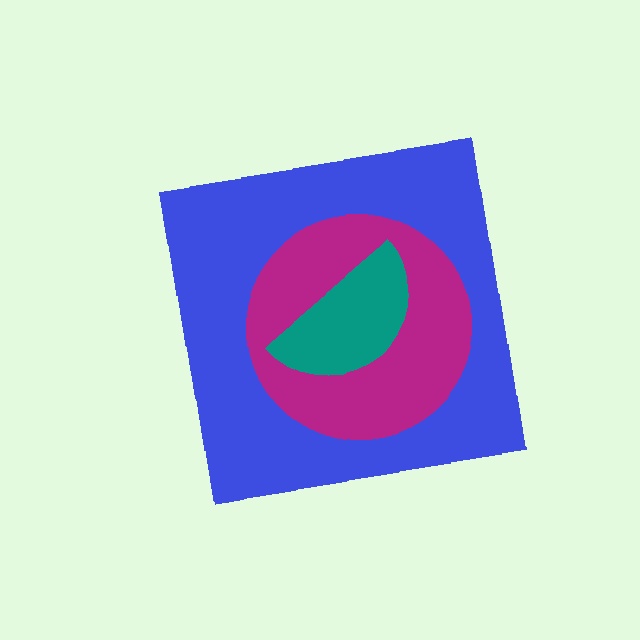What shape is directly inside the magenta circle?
The teal semicircle.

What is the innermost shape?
The teal semicircle.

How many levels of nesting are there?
3.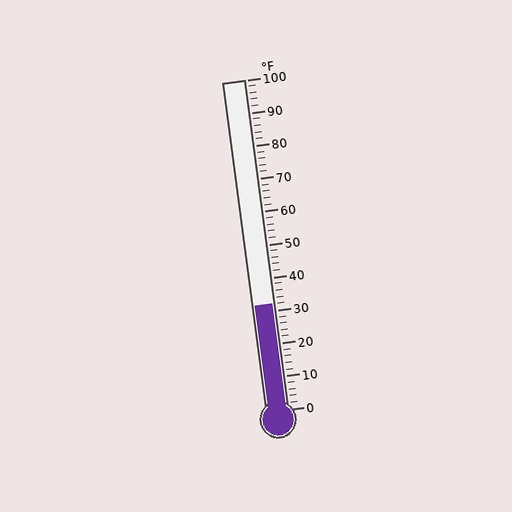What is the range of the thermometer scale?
The thermometer scale ranges from 0°F to 100°F.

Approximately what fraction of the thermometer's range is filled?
The thermometer is filled to approximately 30% of its range.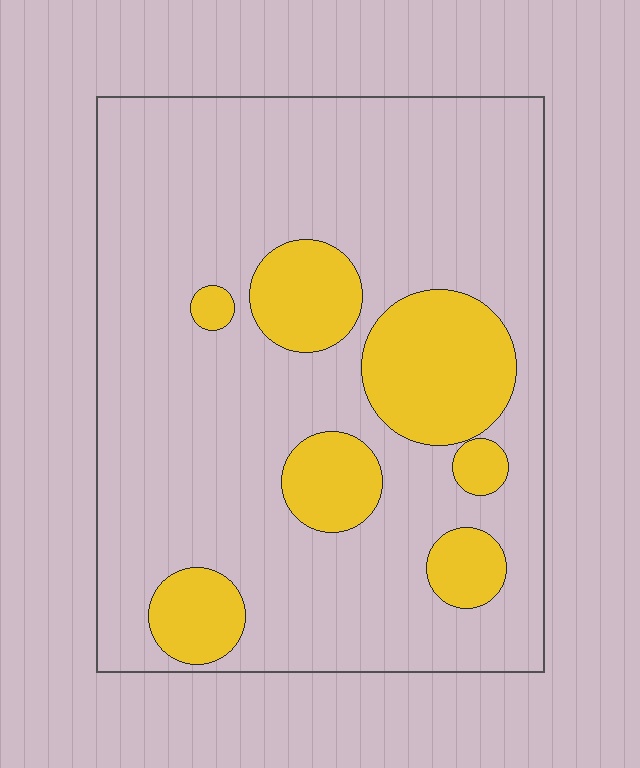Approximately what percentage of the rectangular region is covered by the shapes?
Approximately 20%.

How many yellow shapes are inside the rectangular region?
7.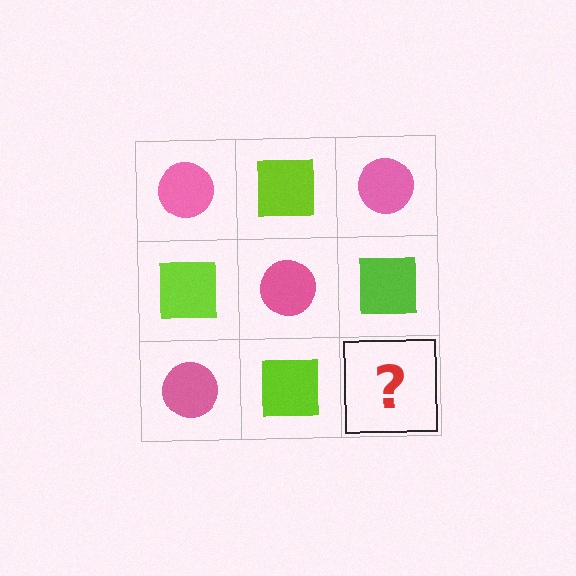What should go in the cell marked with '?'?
The missing cell should contain a pink circle.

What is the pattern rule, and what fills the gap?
The rule is that it alternates pink circle and lime square in a checkerboard pattern. The gap should be filled with a pink circle.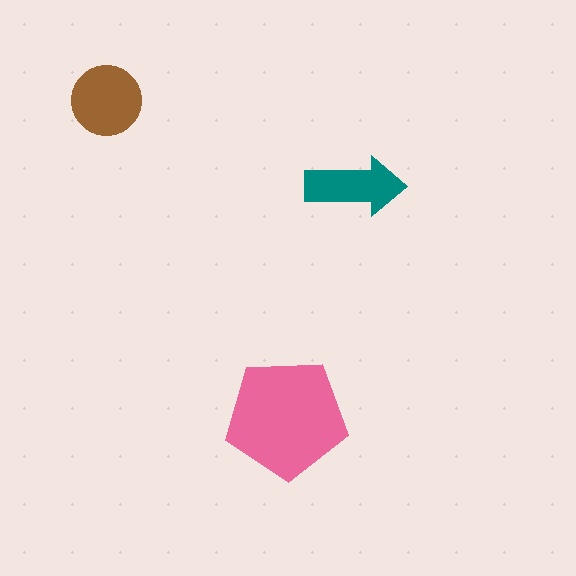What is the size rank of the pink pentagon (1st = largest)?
1st.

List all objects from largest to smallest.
The pink pentagon, the brown circle, the teal arrow.